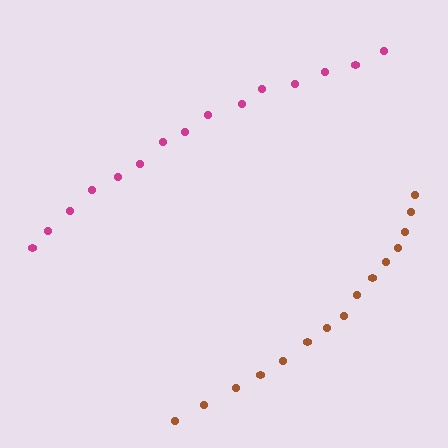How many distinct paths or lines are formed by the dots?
There are 2 distinct paths.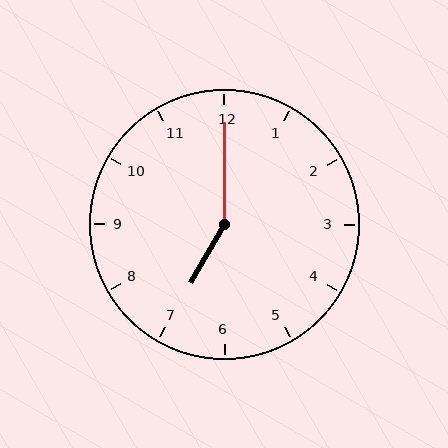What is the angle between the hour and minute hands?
Approximately 150 degrees.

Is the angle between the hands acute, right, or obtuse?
It is obtuse.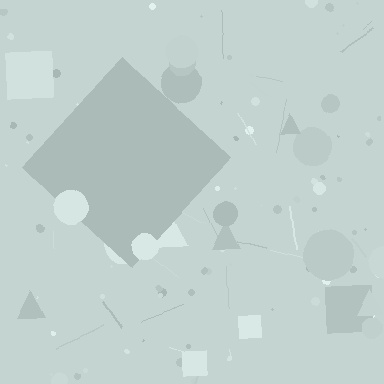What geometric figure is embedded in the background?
A diamond is embedded in the background.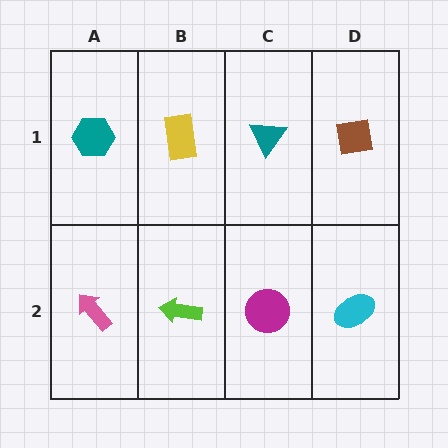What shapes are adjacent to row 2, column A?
A teal hexagon (row 1, column A), a lime arrow (row 2, column B).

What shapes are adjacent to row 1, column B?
A lime arrow (row 2, column B), a teal hexagon (row 1, column A), a teal triangle (row 1, column C).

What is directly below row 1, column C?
A magenta circle.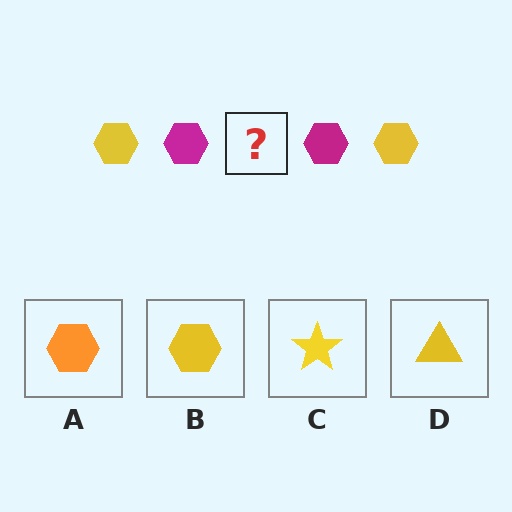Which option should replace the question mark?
Option B.